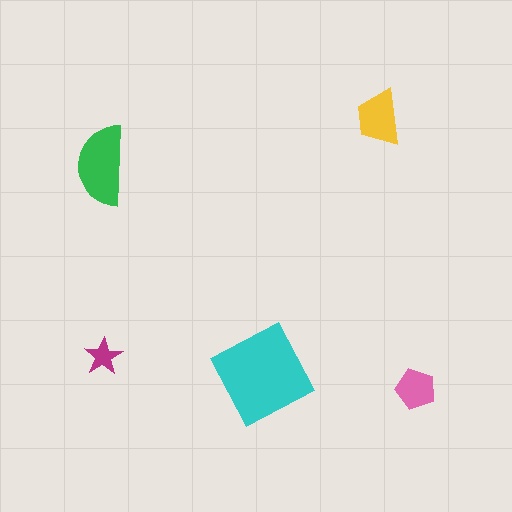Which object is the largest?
The cyan diamond.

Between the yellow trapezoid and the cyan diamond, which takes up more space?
The cyan diamond.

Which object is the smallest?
The magenta star.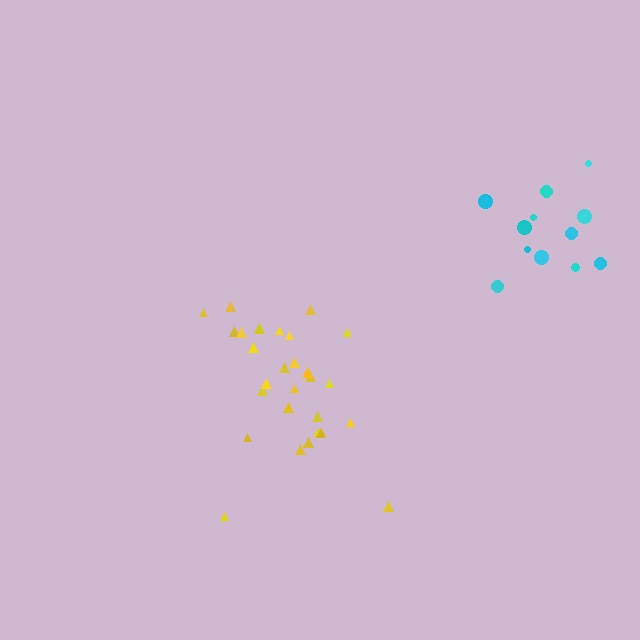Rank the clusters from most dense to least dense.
yellow, cyan.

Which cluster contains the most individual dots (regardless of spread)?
Yellow (29).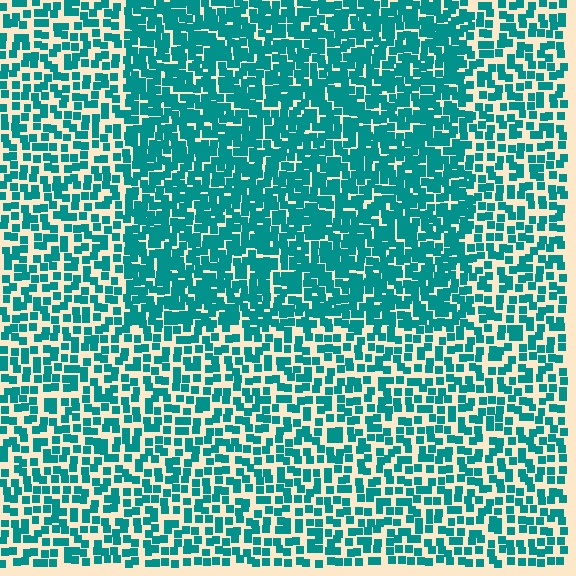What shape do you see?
I see a rectangle.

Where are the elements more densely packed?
The elements are more densely packed inside the rectangle boundary.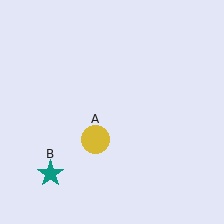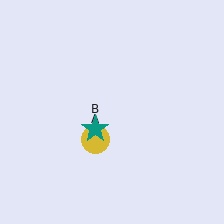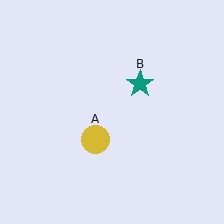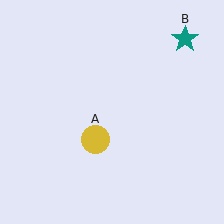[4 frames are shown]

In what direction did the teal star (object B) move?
The teal star (object B) moved up and to the right.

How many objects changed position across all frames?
1 object changed position: teal star (object B).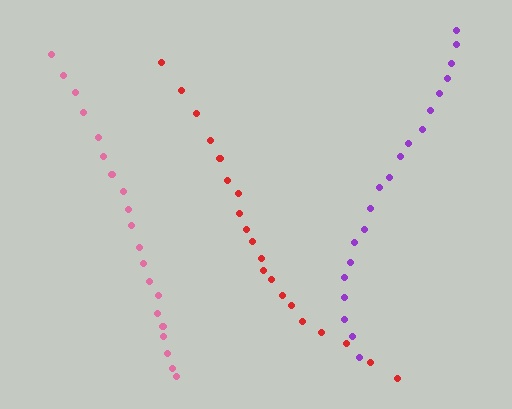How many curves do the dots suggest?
There are 3 distinct paths.